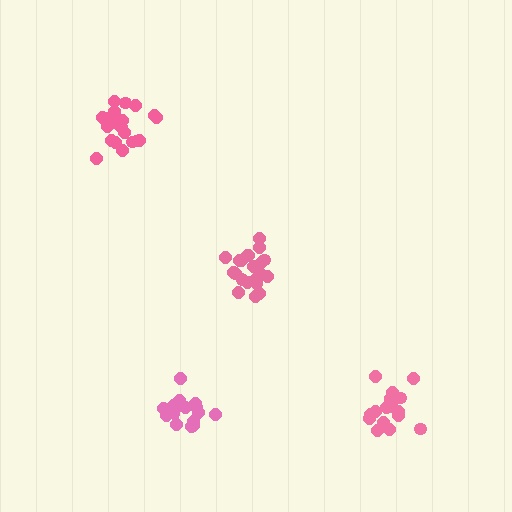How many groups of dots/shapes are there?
There are 4 groups.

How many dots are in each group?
Group 1: 20 dots, Group 2: 21 dots, Group 3: 17 dots, Group 4: 16 dots (74 total).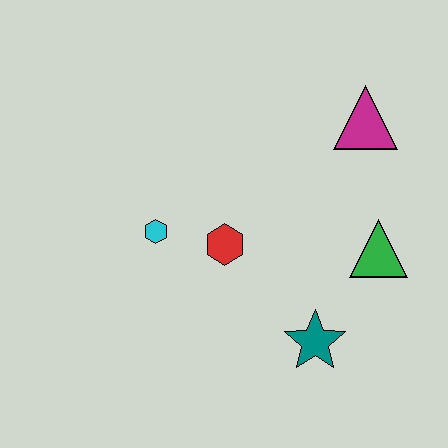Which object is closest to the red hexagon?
The cyan hexagon is closest to the red hexagon.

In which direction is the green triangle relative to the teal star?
The green triangle is above the teal star.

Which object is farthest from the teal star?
The magenta triangle is farthest from the teal star.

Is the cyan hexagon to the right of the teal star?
No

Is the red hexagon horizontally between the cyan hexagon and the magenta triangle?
Yes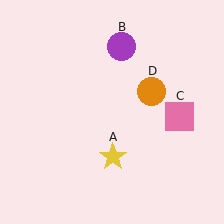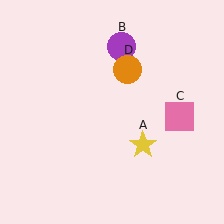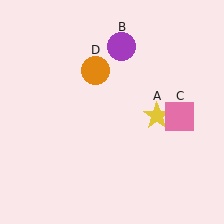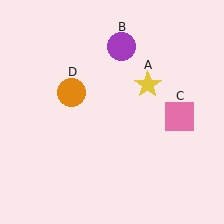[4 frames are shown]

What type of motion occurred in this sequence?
The yellow star (object A), orange circle (object D) rotated counterclockwise around the center of the scene.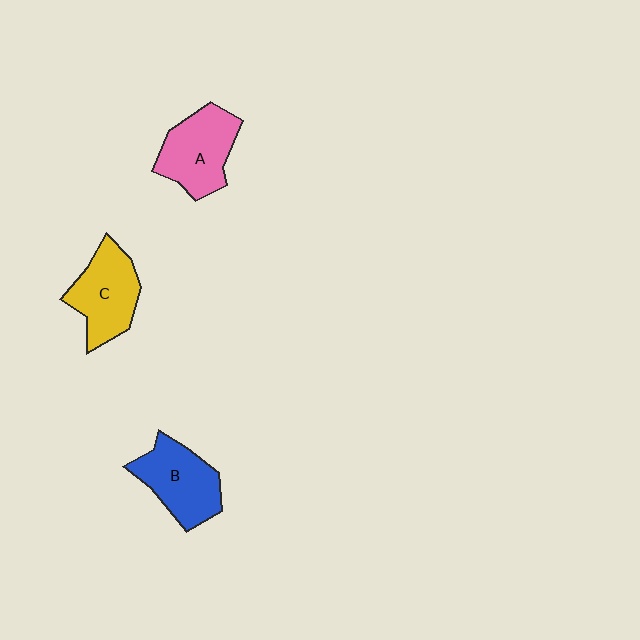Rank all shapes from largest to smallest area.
From largest to smallest: A (pink), C (yellow), B (blue).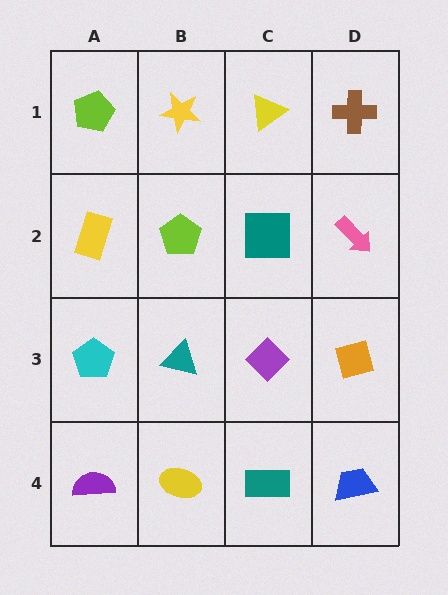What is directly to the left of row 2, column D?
A teal square.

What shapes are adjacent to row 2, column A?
A lime pentagon (row 1, column A), a cyan pentagon (row 3, column A), a lime pentagon (row 2, column B).